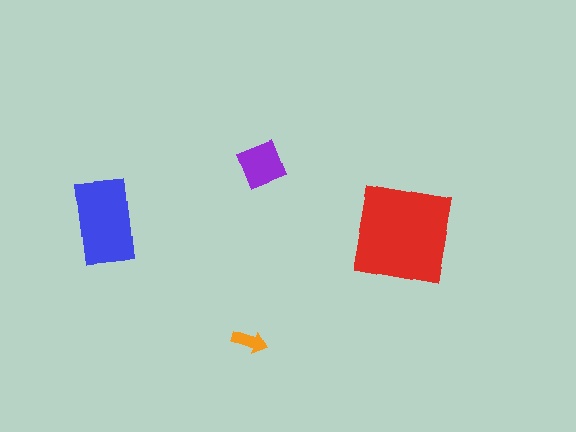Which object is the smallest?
The orange arrow.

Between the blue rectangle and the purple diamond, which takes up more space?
The blue rectangle.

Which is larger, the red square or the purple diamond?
The red square.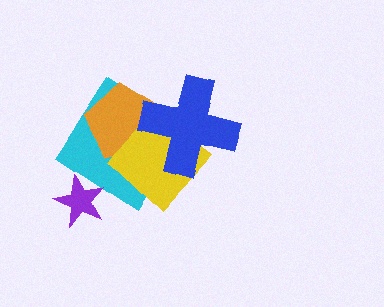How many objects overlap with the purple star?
0 objects overlap with the purple star.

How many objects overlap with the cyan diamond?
3 objects overlap with the cyan diamond.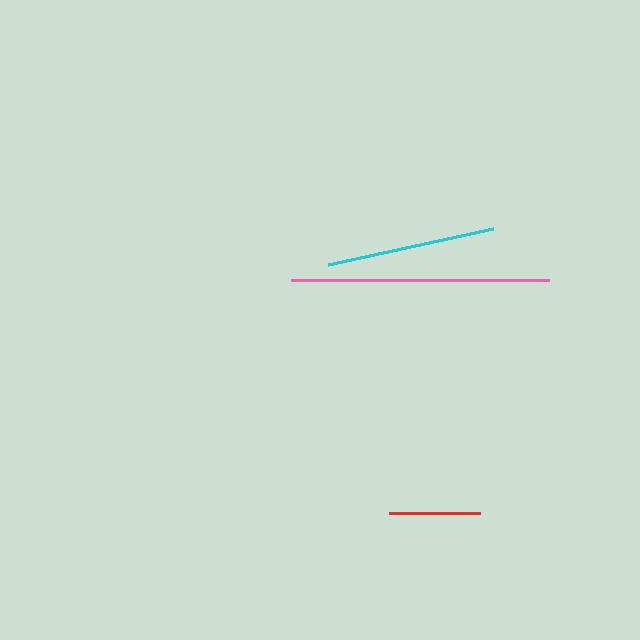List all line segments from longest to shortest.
From longest to shortest: pink, cyan, red.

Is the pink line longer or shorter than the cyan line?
The pink line is longer than the cyan line.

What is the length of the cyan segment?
The cyan segment is approximately 168 pixels long.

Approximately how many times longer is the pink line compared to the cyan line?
The pink line is approximately 1.5 times the length of the cyan line.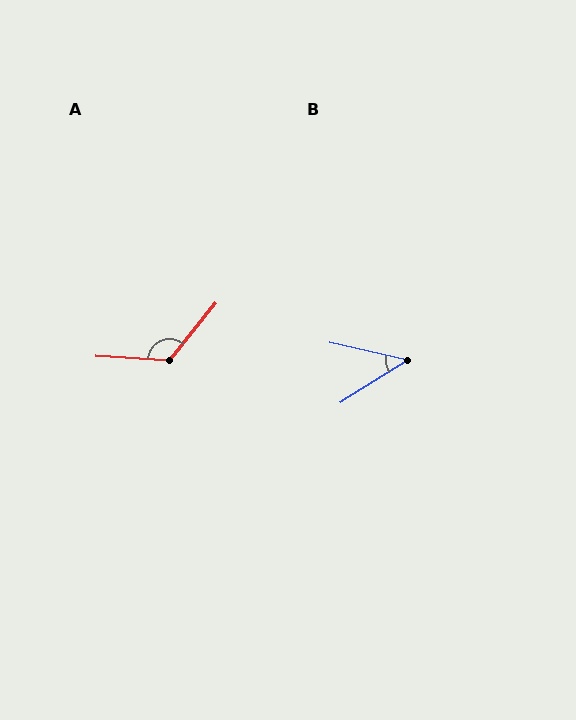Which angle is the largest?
A, at approximately 125 degrees.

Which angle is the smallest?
B, at approximately 45 degrees.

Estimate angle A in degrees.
Approximately 125 degrees.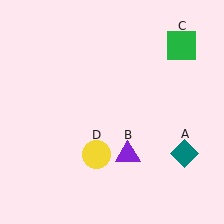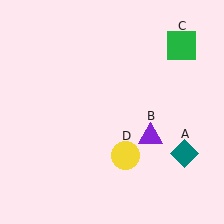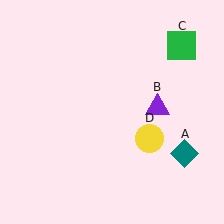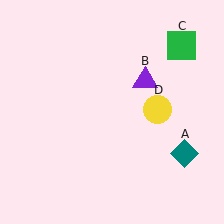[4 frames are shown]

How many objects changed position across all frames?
2 objects changed position: purple triangle (object B), yellow circle (object D).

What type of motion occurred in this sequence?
The purple triangle (object B), yellow circle (object D) rotated counterclockwise around the center of the scene.